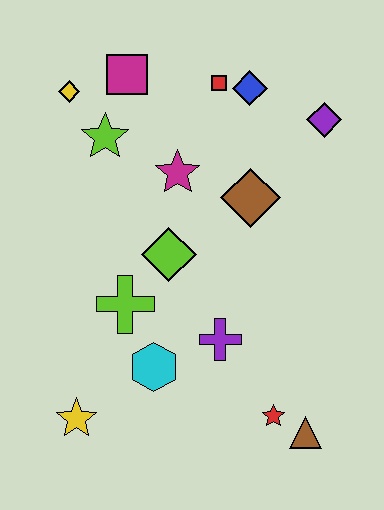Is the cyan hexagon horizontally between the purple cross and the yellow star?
Yes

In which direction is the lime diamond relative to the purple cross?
The lime diamond is above the purple cross.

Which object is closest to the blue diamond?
The red square is closest to the blue diamond.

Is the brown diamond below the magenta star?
Yes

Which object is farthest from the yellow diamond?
The brown triangle is farthest from the yellow diamond.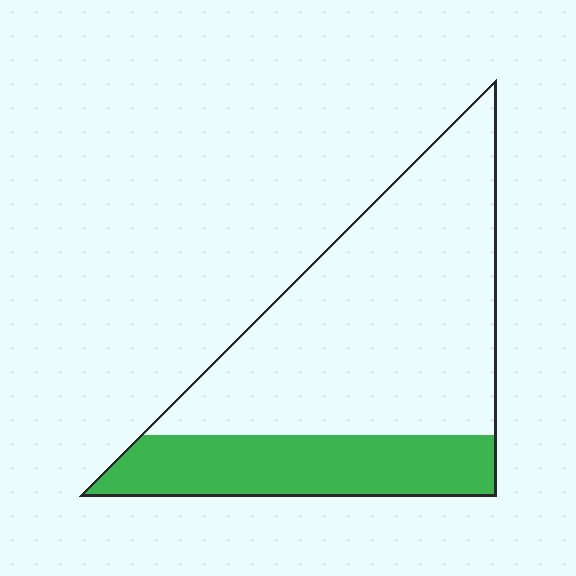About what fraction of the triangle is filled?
About one quarter (1/4).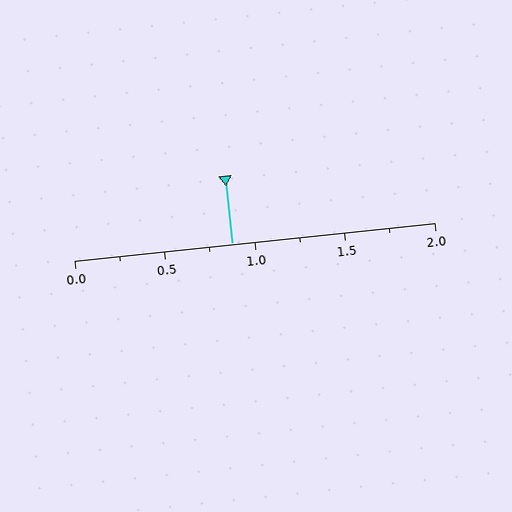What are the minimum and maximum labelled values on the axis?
The axis runs from 0.0 to 2.0.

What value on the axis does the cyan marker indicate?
The marker indicates approximately 0.88.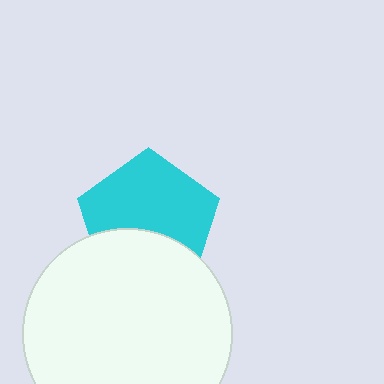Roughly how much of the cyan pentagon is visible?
About half of it is visible (roughly 63%).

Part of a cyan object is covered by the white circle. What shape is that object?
It is a pentagon.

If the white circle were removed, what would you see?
You would see the complete cyan pentagon.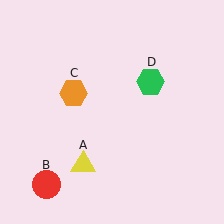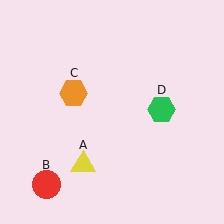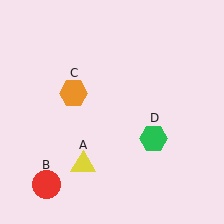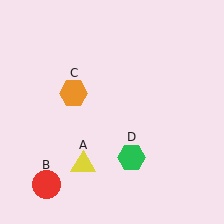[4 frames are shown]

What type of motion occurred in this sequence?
The green hexagon (object D) rotated clockwise around the center of the scene.